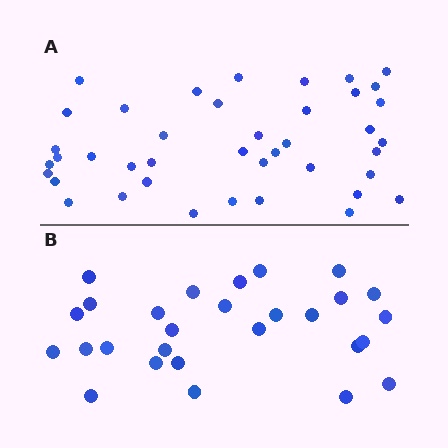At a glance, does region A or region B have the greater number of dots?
Region A (the top region) has more dots.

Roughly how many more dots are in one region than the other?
Region A has approximately 15 more dots than region B.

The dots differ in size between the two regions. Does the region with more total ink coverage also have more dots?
No. Region B has more total ink coverage because its dots are larger, but region A actually contains more individual dots. Total area can be misleading — the number of items is what matters here.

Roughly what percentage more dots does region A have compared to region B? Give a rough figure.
About 45% more.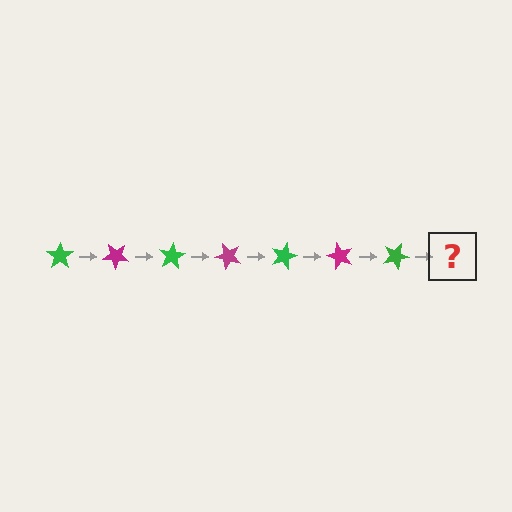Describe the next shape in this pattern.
It should be a magenta star, rotated 280 degrees from the start.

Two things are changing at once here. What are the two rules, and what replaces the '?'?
The two rules are that it rotates 40 degrees each step and the color cycles through green and magenta. The '?' should be a magenta star, rotated 280 degrees from the start.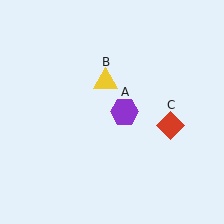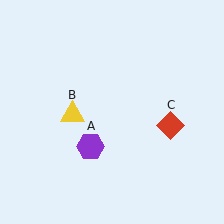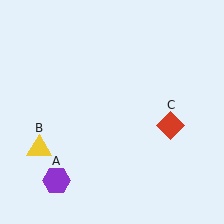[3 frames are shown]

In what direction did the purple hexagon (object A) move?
The purple hexagon (object A) moved down and to the left.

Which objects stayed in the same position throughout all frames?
Red diamond (object C) remained stationary.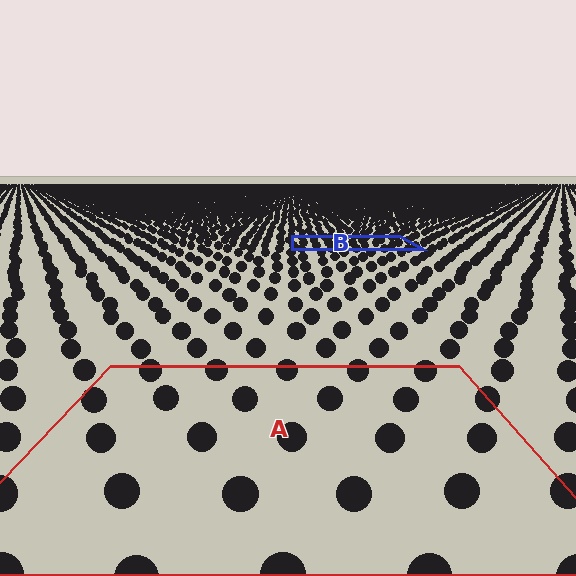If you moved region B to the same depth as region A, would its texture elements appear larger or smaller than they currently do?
They would appear larger. At a closer depth, the same texture elements are projected at a bigger on-screen size.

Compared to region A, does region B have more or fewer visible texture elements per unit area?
Region B has more texture elements per unit area — they are packed more densely because it is farther away.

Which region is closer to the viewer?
Region A is closer. The texture elements there are larger and more spread out.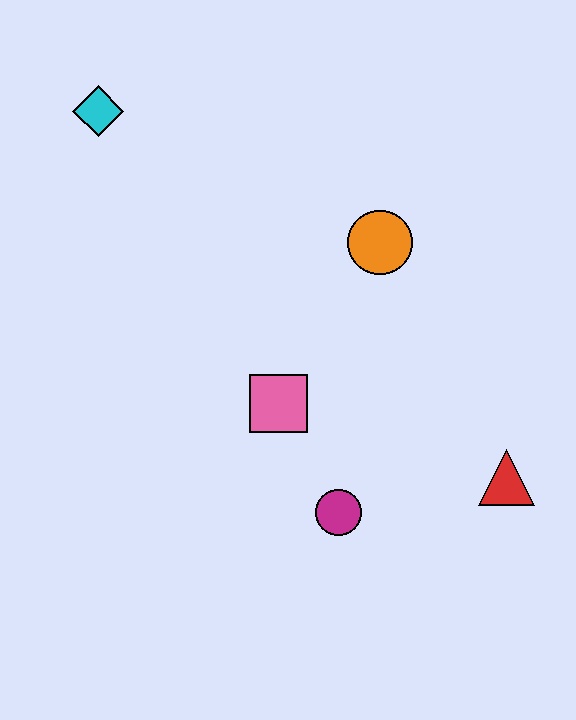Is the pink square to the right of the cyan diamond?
Yes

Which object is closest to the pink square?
The magenta circle is closest to the pink square.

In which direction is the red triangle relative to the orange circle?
The red triangle is below the orange circle.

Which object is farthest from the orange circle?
The cyan diamond is farthest from the orange circle.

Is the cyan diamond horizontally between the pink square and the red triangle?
No